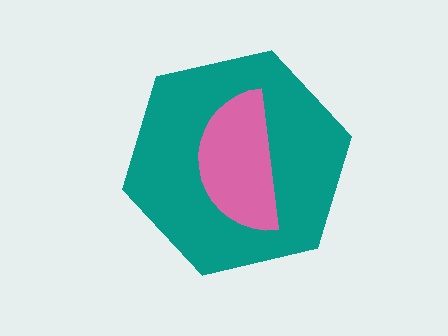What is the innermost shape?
The pink semicircle.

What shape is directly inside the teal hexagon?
The pink semicircle.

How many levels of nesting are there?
2.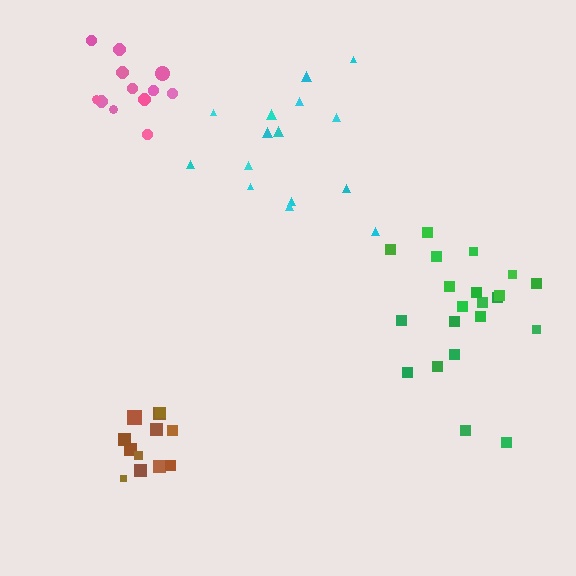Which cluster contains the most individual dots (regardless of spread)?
Green (21).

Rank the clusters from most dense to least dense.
brown, pink, green, cyan.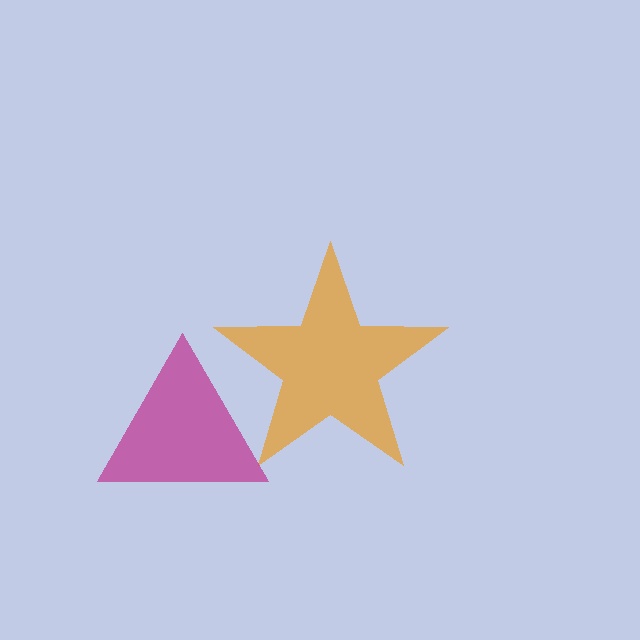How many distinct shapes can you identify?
There are 2 distinct shapes: an orange star, a magenta triangle.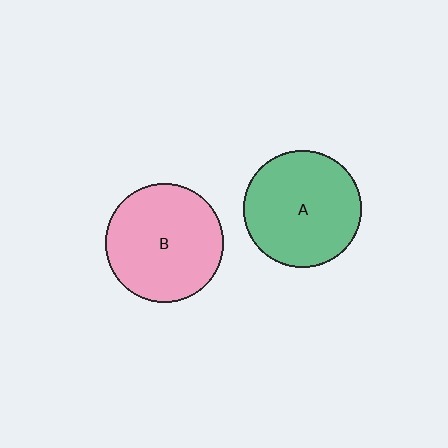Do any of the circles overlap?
No, none of the circles overlap.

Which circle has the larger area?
Circle B (pink).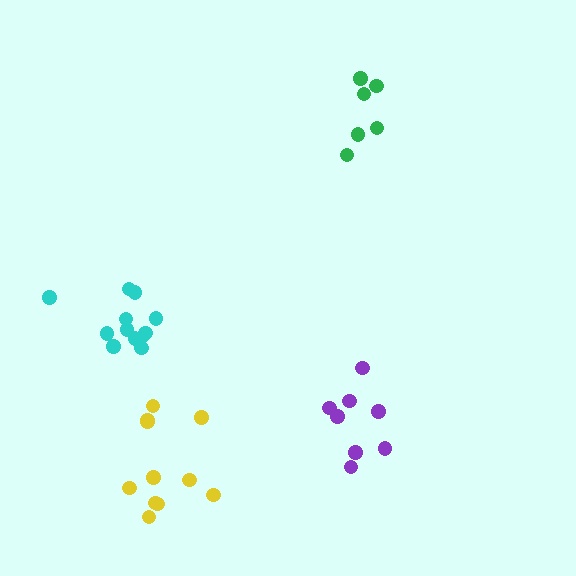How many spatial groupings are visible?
There are 4 spatial groupings.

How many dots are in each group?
Group 1: 12 dots, Group 2: 8 dots, Group 3: 11 dots, Group 4: 6 dots (37 total).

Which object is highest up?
The green cluster is topmost.